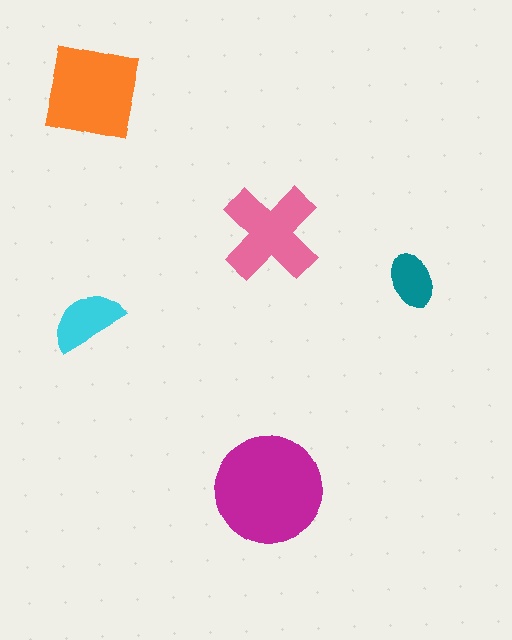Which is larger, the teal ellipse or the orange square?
The orange square.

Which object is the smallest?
The teal ellipse.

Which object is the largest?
The magenta circle.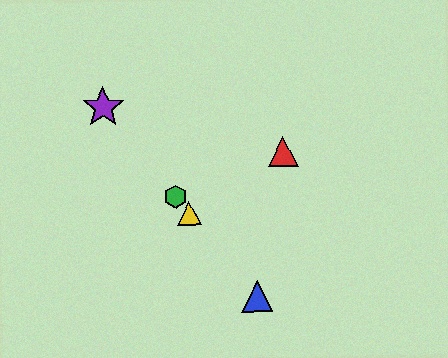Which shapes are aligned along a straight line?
The blue triangle, the green hexagon, the yellow triangle, the purple star are aligned along a straight line.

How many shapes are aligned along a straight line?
4 shapes (the blue triangle, the green hexagon, the yellow triangle, the purple star) are aligned along a straight line.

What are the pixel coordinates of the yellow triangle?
The yellow triangle is at (189, 213).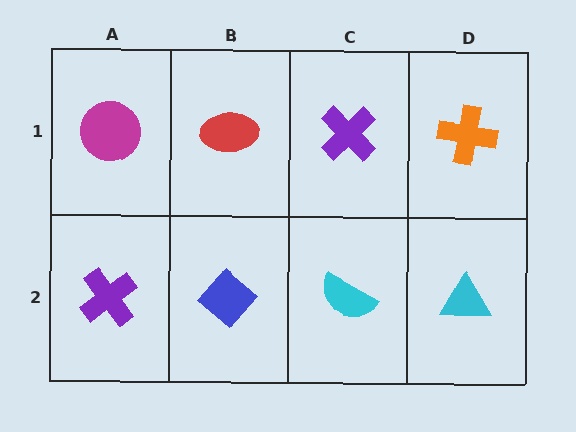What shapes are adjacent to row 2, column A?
A magenta circle (row 1, column A), a blue diamond (row 2, column B).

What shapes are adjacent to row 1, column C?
A cyan semicircle (row 2, column C), a red ellipse (row 1, column B), an orange cross (row 1, column D).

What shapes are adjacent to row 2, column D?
An orange cross (row 1, column D), a cyan semicircle (row 2, column C).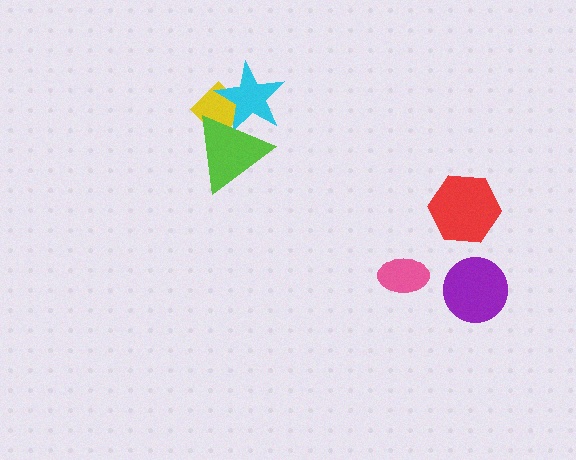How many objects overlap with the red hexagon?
0 objects overlap with the red hexagon.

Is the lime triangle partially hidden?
No, no other shape covers it.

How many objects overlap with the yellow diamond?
2 objects overlap with the yellow diamond.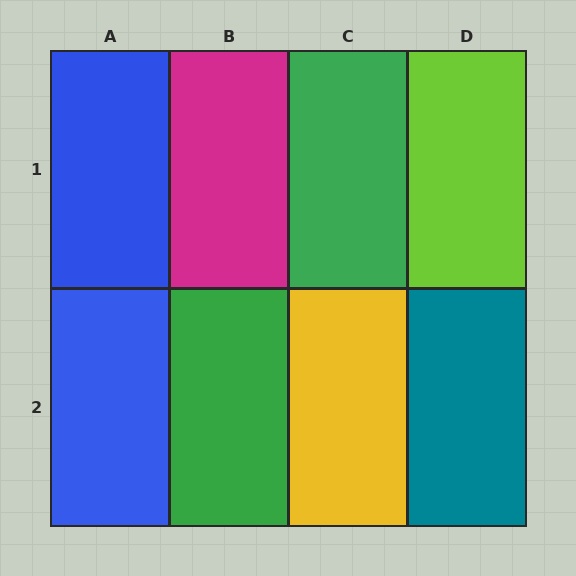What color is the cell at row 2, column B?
Green.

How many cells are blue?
2 cells are blue.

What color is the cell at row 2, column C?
Yellow.